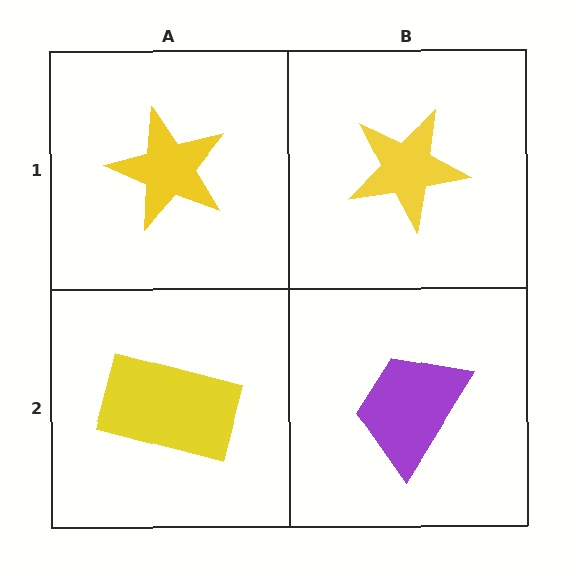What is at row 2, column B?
A purple trapezoid.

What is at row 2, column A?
A yellow rectangle.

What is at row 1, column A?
A yellow star.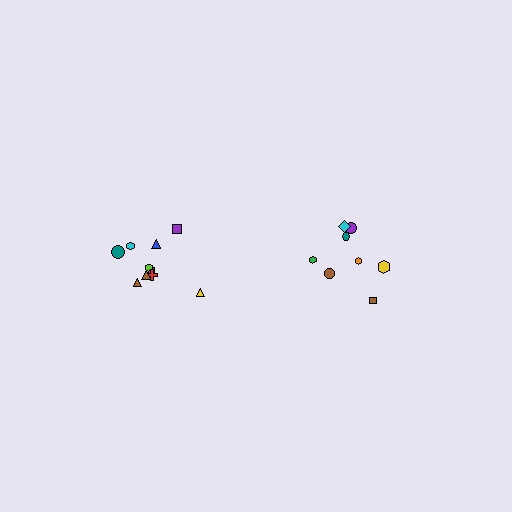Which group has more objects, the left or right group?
The left group.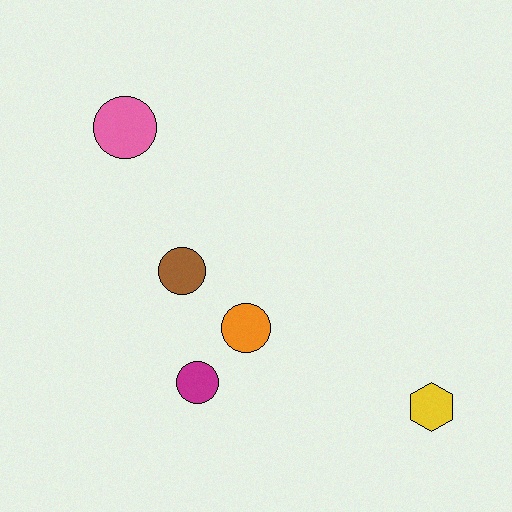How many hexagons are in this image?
There is 1 hexagon.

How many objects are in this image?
There are 5 objects.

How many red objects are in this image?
There are no red objects.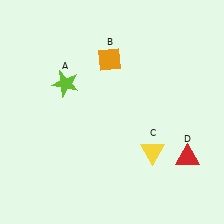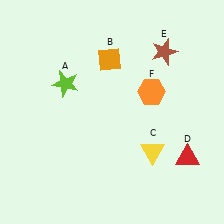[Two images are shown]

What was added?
A brown star (E), an orange hexagon (F) were added in Image 2.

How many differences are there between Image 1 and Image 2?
There are 2 differences between the two images.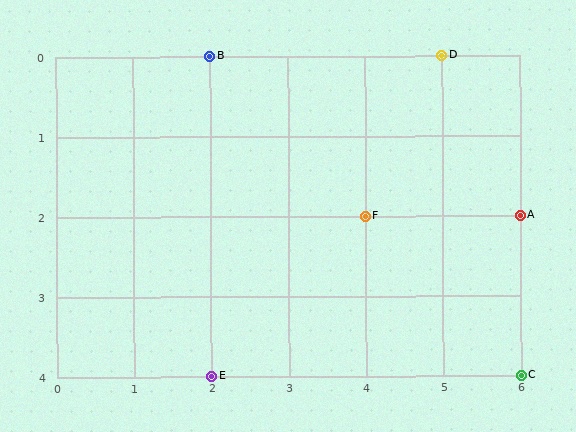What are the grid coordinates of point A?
Point A is at grid coordinates (6, 2).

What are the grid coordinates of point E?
Point E is at grid coordinates (2, 4).